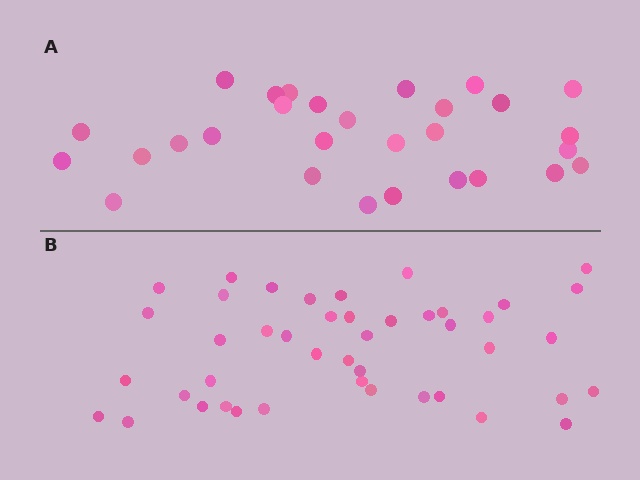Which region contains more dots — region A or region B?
Region B (the bottom region) has more dots.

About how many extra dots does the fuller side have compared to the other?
Region B has approximately 15 more dots than region A.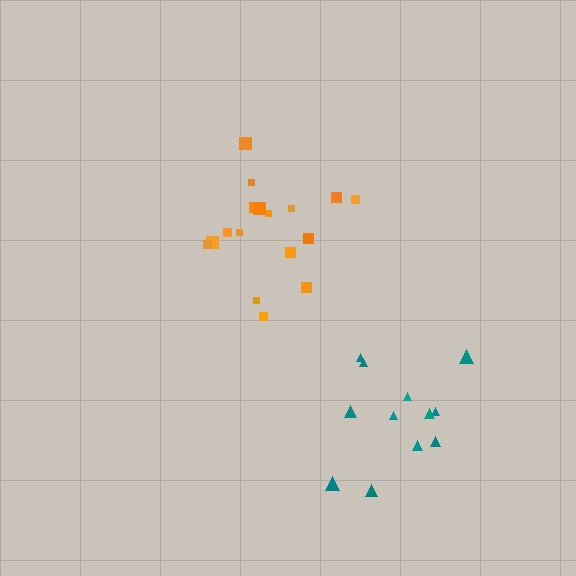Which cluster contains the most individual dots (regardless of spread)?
Orange (17).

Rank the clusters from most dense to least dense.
orange, teal.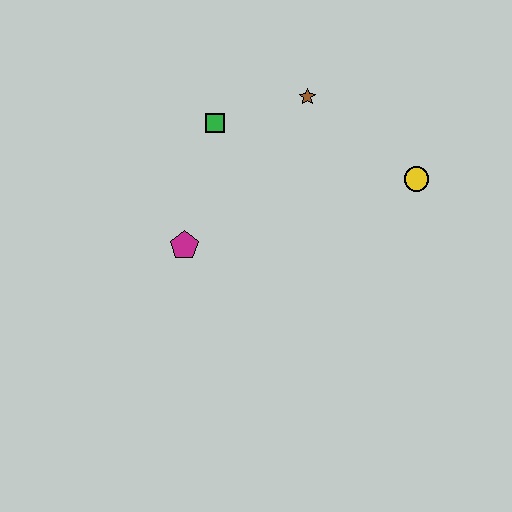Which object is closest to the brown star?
The green square is closest to the brown star.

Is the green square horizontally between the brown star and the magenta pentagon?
Yes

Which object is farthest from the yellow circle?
The magenta pentagon is farthest from the yellow circle.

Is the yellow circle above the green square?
No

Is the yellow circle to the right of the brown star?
Yes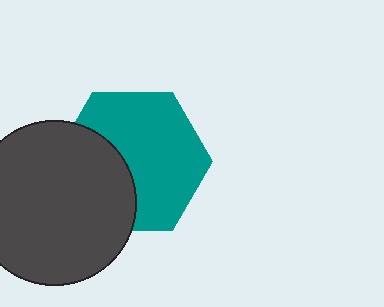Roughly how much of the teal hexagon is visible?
About half of it is visible (roughly 64%).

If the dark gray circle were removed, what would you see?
You would see the complete teal hexagon.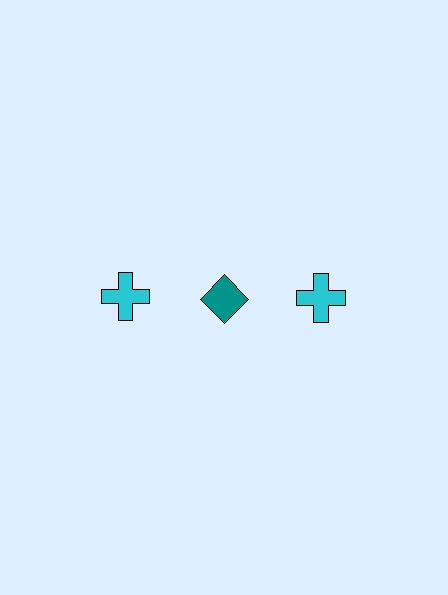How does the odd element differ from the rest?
It differs in both color (teal instead of cyan) and shape (diamond instead of cross).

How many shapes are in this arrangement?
There are 3 shapes arranged in a grid pattern.